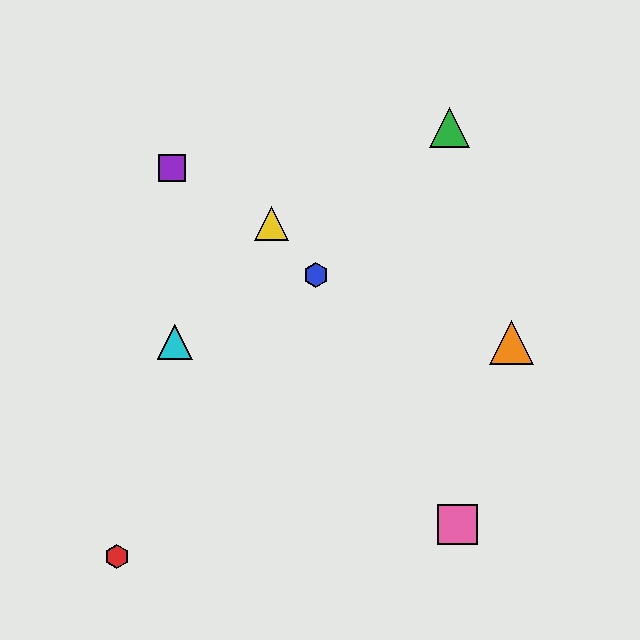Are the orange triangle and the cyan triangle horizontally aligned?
Yes, both are at y≈342.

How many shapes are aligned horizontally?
2 shapes (the orange triangle, the cyan triangle) are aligned horizontally.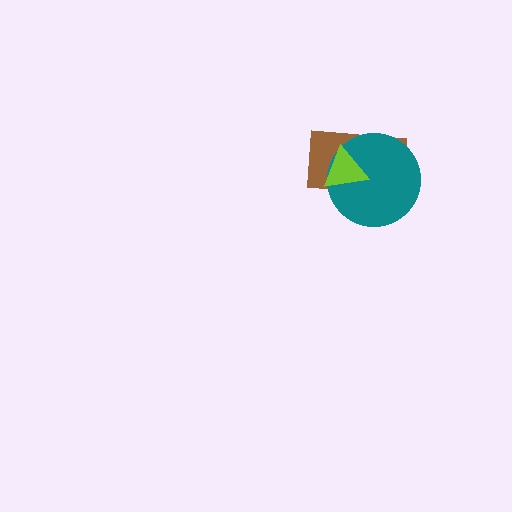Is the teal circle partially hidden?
Yes, it is partially covered by another shape.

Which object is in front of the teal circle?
The lime triangle is in front of the teal circle.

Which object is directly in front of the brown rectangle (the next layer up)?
The teal circle is directly in front of the brown rectangle.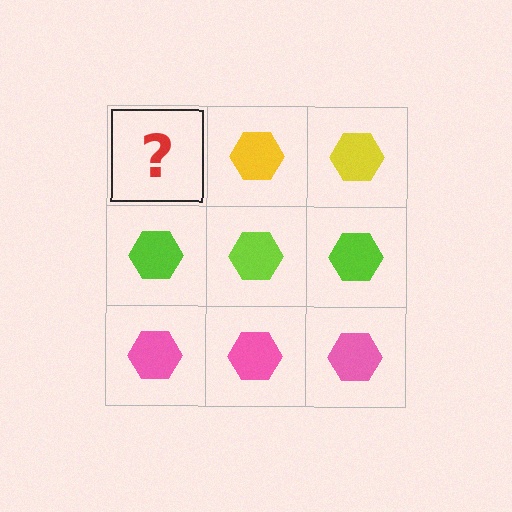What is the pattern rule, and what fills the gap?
The rule is that each row has a consistent color. The gap should be filled with a yellow hexagon.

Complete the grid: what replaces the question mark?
The question mark should be replaced with a yellow hexagon.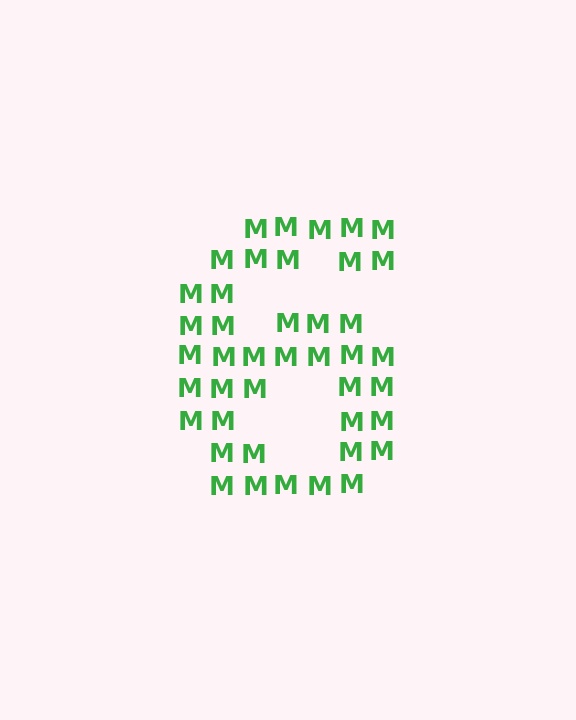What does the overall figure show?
The overall figure shows the digit 6.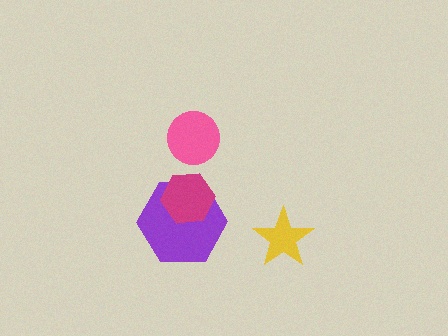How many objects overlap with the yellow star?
0 objects overlap with the yellow star.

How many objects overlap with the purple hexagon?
1 object overlaps with the purple hexagon.